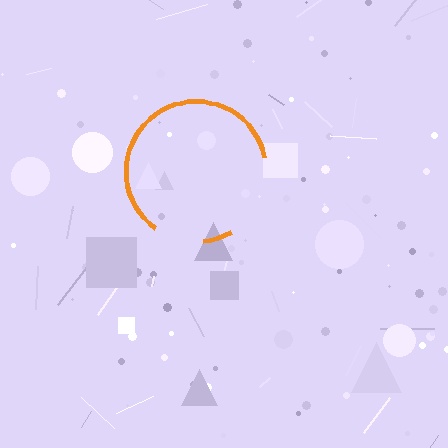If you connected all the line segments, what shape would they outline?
They would outline a circle.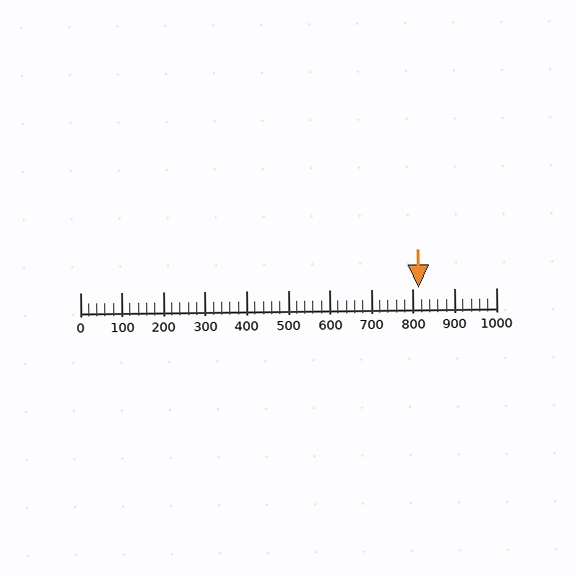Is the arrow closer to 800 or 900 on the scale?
The arrow is closer to 800.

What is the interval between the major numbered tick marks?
The major tick marks are spaced 100 units apart.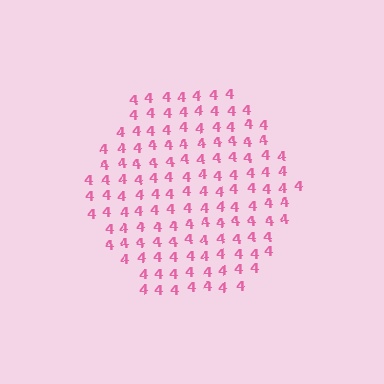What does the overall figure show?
The overall figure shows a hexagon.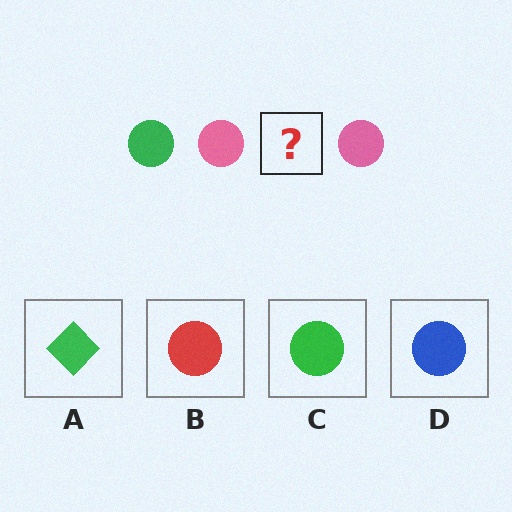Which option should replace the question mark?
Option C.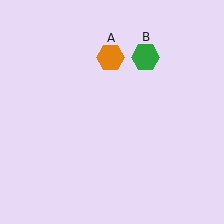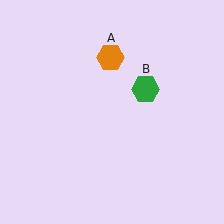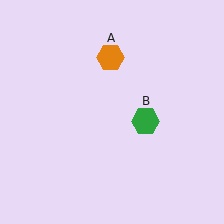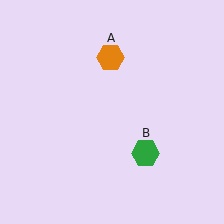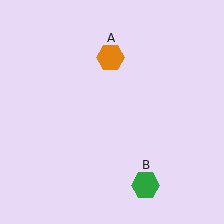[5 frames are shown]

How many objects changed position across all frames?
1 object changed position: green hexagon (object B).